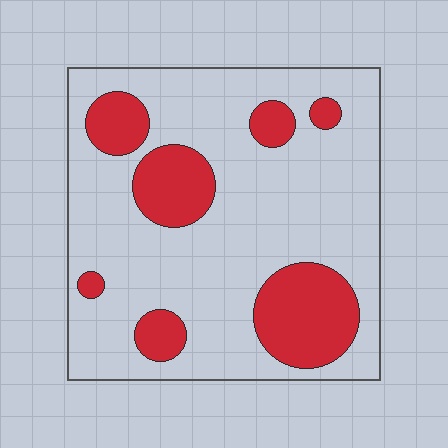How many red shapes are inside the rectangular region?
7.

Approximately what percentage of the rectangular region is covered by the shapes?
Approximately 25%.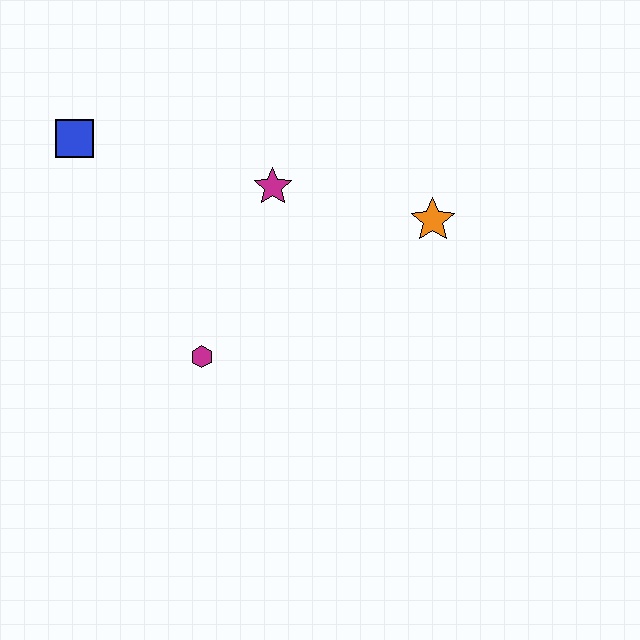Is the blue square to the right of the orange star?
No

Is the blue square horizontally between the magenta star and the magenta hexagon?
No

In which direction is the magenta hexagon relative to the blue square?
The magenta hexagon is below the blue square.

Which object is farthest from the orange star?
The blue square is farthest from the orange star.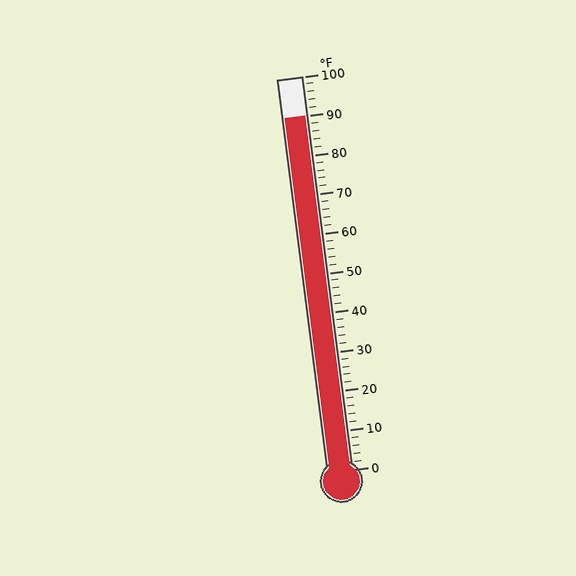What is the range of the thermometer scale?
The thermometer scale ranges from 0°F to 100°F.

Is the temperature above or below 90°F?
The temperature is at 90°F.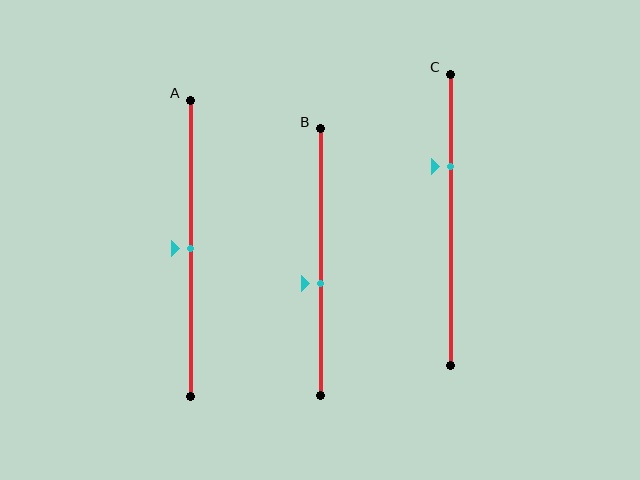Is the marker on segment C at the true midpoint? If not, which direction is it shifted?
No, the marker on segment C is shifted upward by about 19% of the segment length.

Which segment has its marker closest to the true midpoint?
Segment A has its marker closest to the true midpoint.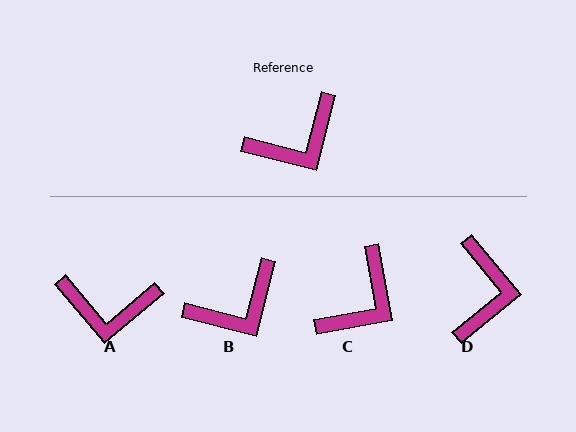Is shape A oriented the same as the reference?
No, it is off by about 36 degrees.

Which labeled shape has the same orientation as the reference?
B.